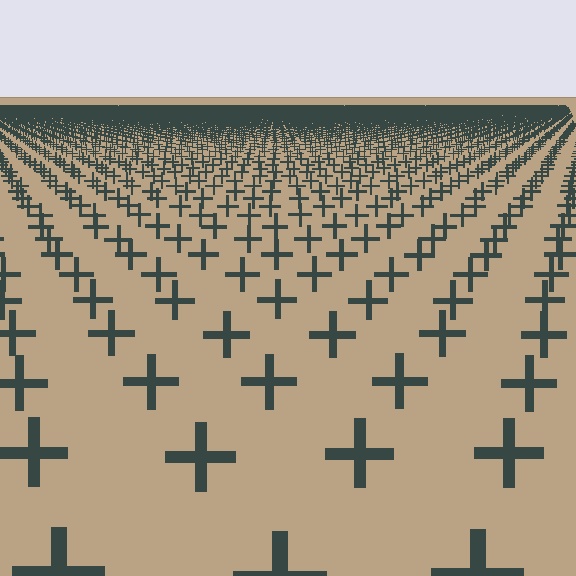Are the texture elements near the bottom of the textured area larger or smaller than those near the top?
Larger. Near the bottom, elements are closer to the viewer and appear at a bigger on-screen size.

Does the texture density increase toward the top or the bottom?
Density increases toward the top.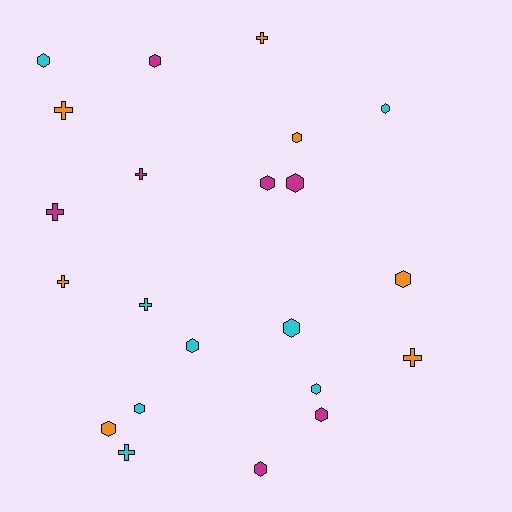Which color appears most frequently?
Cyan, with 8 objects.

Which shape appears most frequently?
Hexagon, with 14 objects.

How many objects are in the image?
There are 22 objects.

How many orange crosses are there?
There are 4 orange crosses.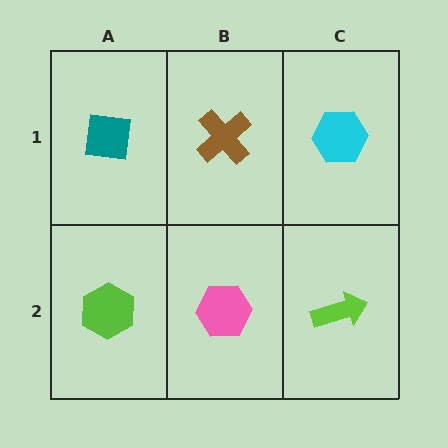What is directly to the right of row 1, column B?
A cyan hexagon.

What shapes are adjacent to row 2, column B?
A brown cross (row 1, column B), a lime hexagon (row 2, column A), a lime arrow (row 2, column C).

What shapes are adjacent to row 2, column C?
A cyan hexagon (row 1, column C), a pink hexagon (row 2, column B).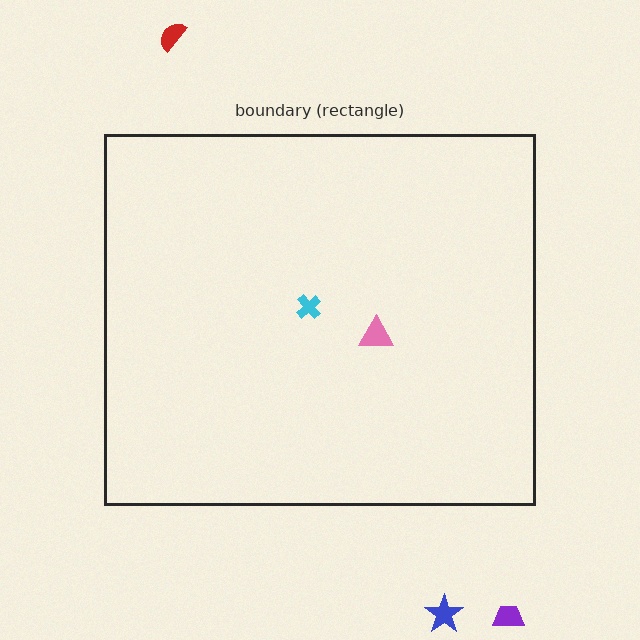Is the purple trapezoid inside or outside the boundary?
Outside.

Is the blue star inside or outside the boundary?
Outside.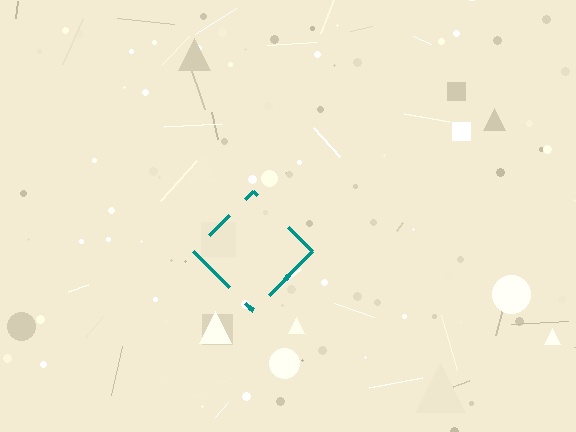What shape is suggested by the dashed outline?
The dashed outline suggests a diamond.